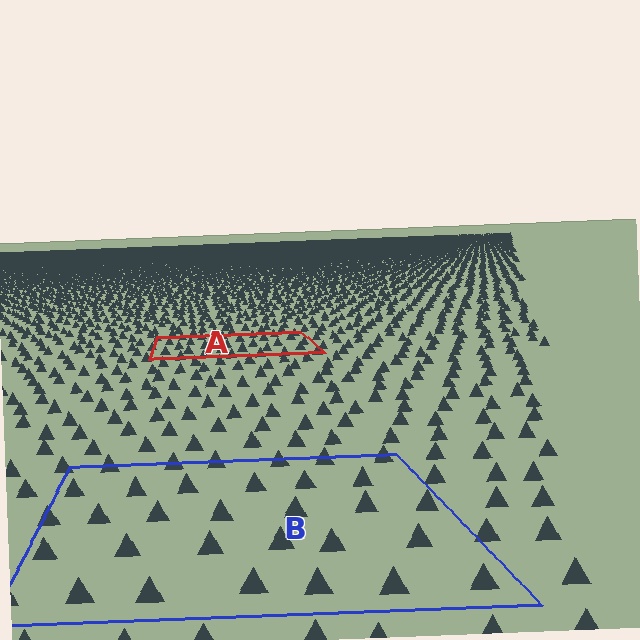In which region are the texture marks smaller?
The texture marks are smaller in region A, because it is farther away.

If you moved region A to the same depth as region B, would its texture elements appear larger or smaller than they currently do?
They would appear larger. At a closer depth, the same texture elements are projected at a bigger on-screen size.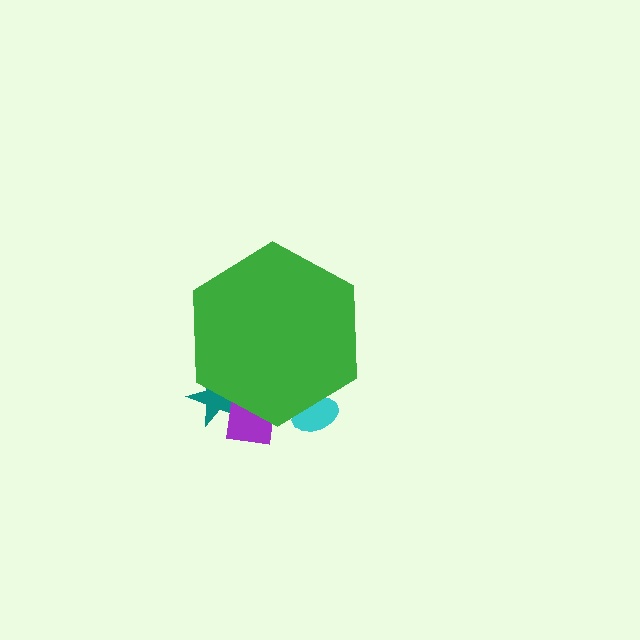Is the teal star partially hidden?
Yes, the teal star is partially hidden behind the green hexagon.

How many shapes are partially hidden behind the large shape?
3 shapes are partially hidden.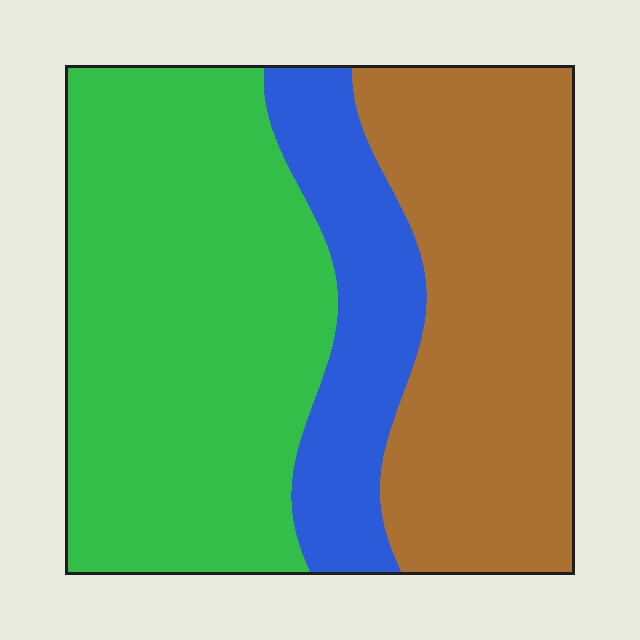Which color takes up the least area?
Blue, at roughly 15%.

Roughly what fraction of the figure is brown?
Brown covers roughly 35% of the figure.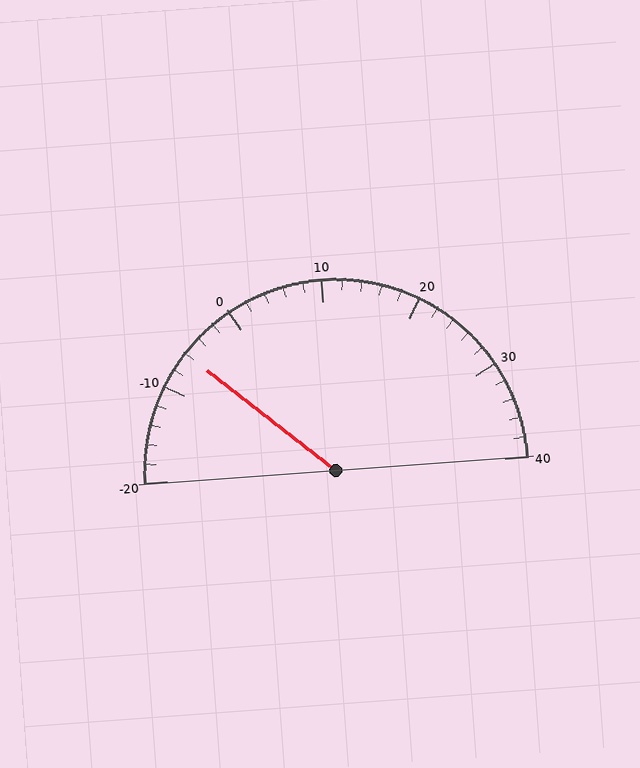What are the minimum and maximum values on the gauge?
The gauge ranges from -20 to 40.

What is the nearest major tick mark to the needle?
The nearest major tick mark is -10.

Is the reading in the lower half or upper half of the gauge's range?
The reading is in the lower half of the range (-20 to 40).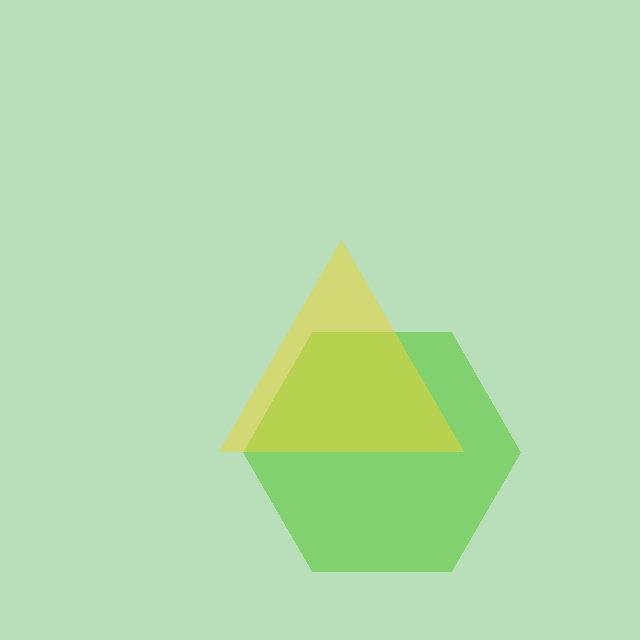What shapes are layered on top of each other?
The layered shapes are: a lime hexagon, a yellow triangle.